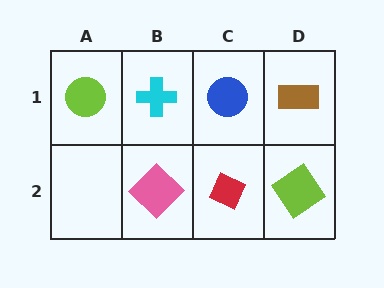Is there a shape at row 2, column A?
No, that cell is empty.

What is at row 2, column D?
A lime diamond.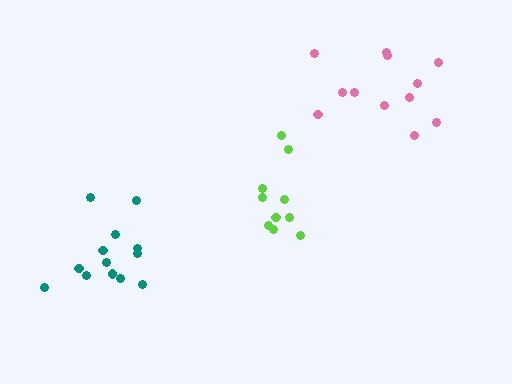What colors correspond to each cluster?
The clusters are colored: teal, lime, pink.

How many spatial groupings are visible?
There are 3 spatial groupings.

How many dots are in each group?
Group 1: 13 dots, Group 2: 10 dots, Group 3: 12 dots (35 total).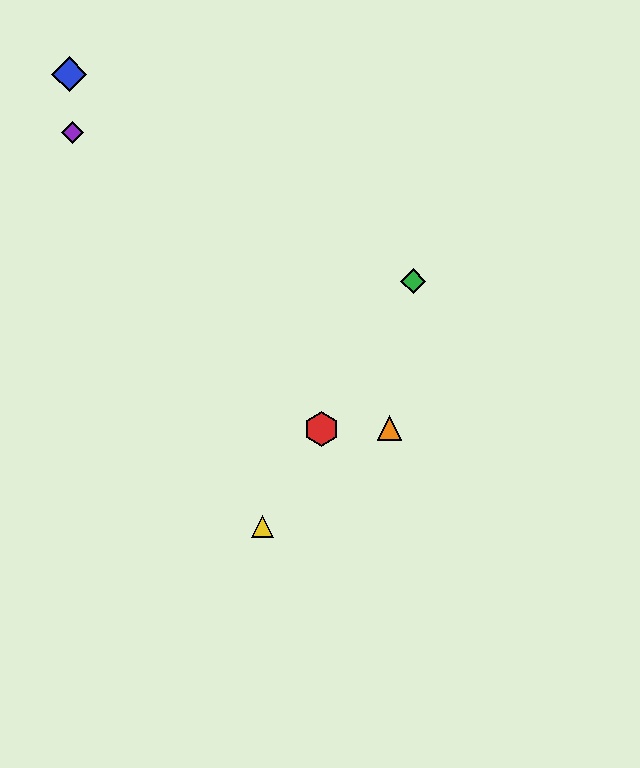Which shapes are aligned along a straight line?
The red hexagon, the green diamond, the yellow triangle are aligned along a straight line.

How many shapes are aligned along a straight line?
3 shapes (the red hexagon, the green diamond, the yellow triangle) are aligned along a straight line.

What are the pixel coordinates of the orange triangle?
The orange triangle is at (390, 428).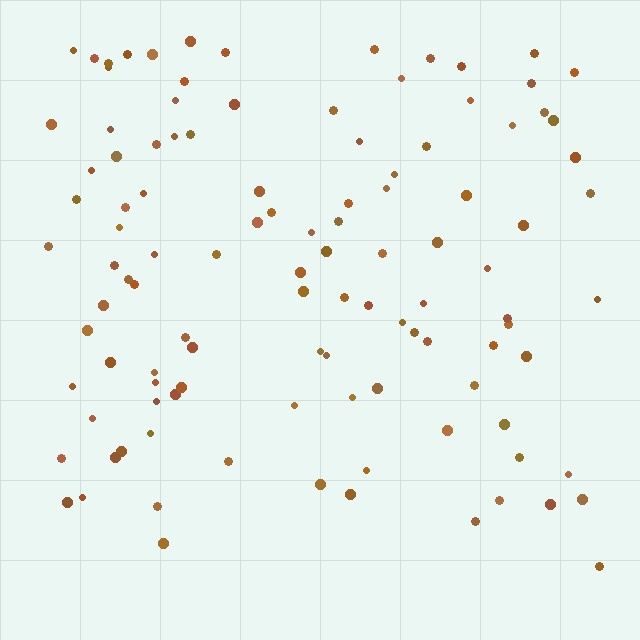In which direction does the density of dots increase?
From bottom to top, with the top side densest.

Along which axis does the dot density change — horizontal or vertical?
Vertical.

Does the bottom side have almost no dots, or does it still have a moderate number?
Still a moderate number, just noticeably fewer than the top.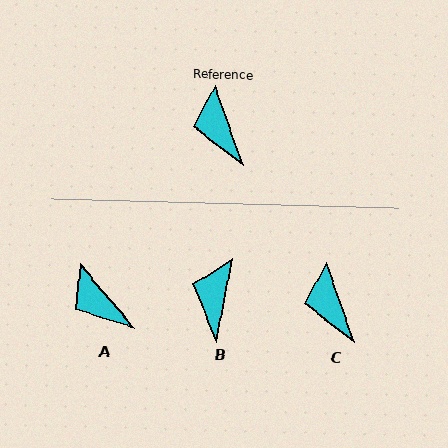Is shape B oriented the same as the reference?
No, it is off by about 30 degrees.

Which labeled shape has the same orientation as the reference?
C.